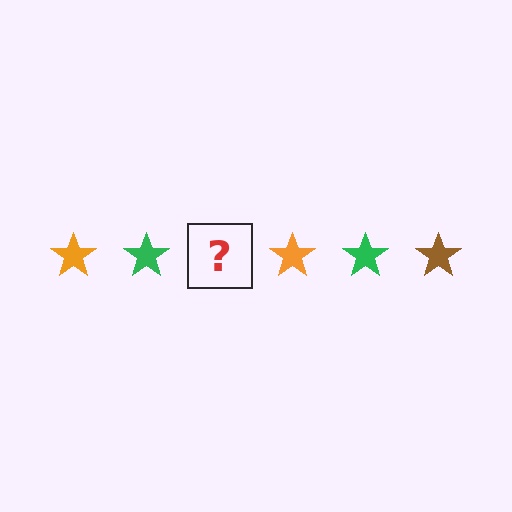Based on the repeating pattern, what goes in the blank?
The blank should be a brown star.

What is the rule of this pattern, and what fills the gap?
The rule is that the pattern cycles through orange, green, brown stars. The gap should be filled with a brown star.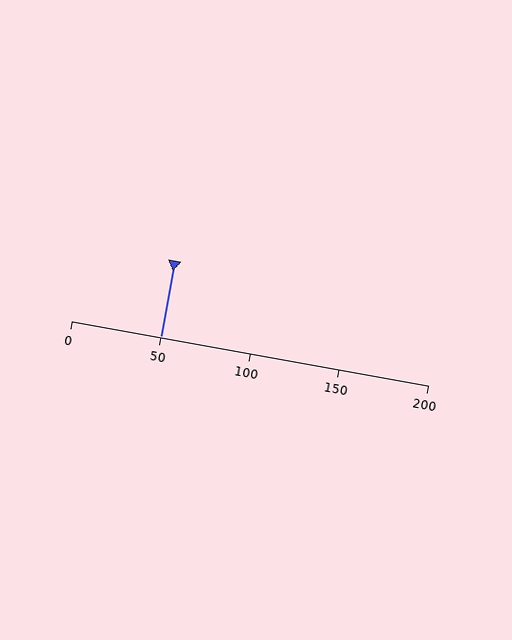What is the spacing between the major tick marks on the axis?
The major ticks are spaced 50 apart.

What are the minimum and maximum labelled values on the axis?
The axis runs from 0 to 200.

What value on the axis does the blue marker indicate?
The marker indicates approximately 50.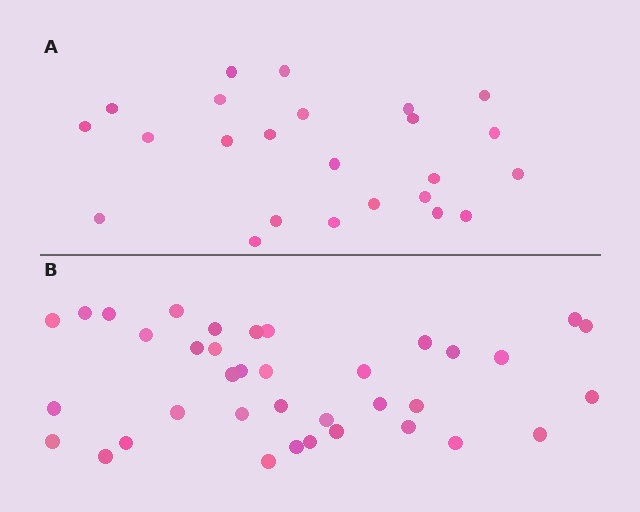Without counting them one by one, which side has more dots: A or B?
Region B (the bottom region) has more dots.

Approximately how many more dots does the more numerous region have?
Region B has approximately 15 more dots than region A.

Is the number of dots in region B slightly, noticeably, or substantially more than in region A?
Region B has substantially more. The ratio is roughly 1.5 to 1.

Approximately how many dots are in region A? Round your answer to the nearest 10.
About 20 dots. (The exact count is 24, which rounds to 20.)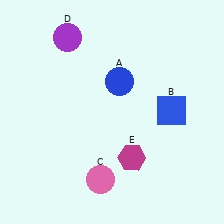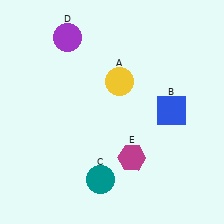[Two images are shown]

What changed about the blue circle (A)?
In Image 1, A is blue. In Image 2, it changed to yellow.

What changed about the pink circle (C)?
In Image 1, C is pink. In Image 2, it changed to teal.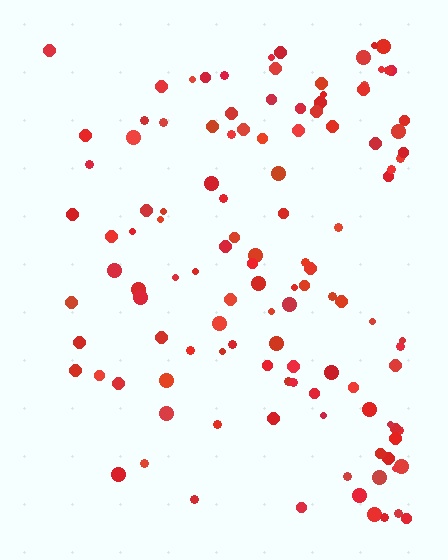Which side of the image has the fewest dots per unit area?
The left.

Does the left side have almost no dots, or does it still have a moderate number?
Still a moderate number, just noticeably fewer than the right.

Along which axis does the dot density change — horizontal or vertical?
Horizontal.